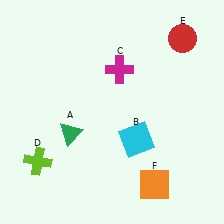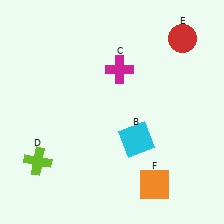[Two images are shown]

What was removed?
The green triangle (A) was removed in Image 2.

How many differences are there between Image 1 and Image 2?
There is 1 difference between the two images.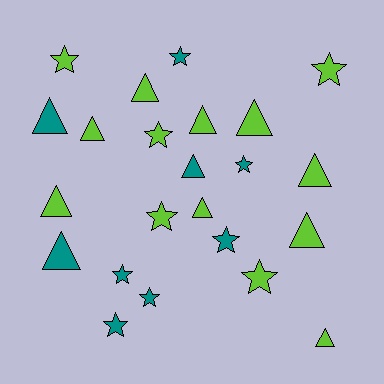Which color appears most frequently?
Lime, with 14 objects.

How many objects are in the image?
There are 23 objects.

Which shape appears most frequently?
Triangle, with 12 objects.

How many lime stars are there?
There are 5 lime stars.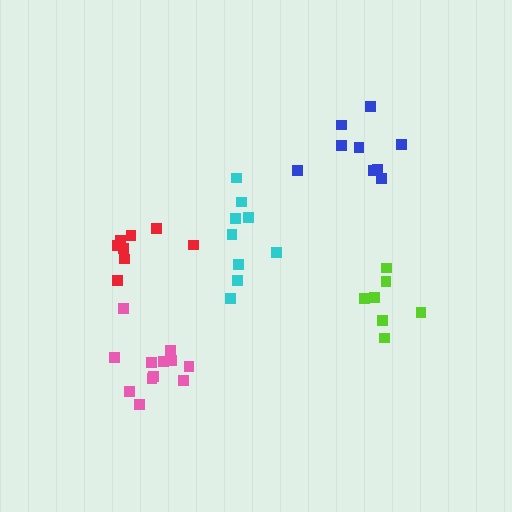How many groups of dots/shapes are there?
There are 5 groups.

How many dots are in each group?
Group 1: 9 dots, Group 2: 8 dots, Group 3: 12 dots, Group 4: 9 dots, Group 5: 7 dots (45 total).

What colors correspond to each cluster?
The clusters are colored: cyan, red, pink, blue, lime.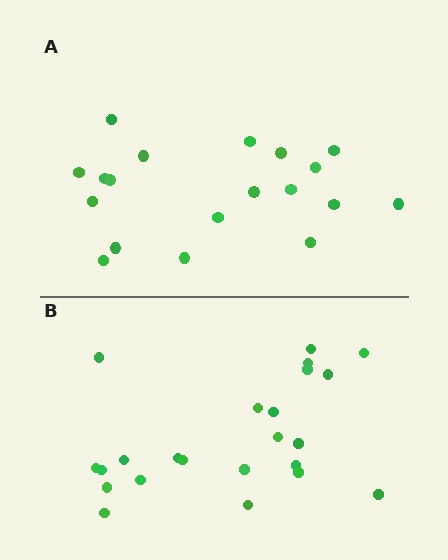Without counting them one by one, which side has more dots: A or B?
Region B (the bottom region) has more dots.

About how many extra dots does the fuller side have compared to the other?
Region B has about 4 more dots than region A.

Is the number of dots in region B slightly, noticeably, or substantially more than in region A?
Region B has only slightly more — the two regions are fairly close. The ratio is roughly 1.2 to 1.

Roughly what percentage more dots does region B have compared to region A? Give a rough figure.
About 20% more.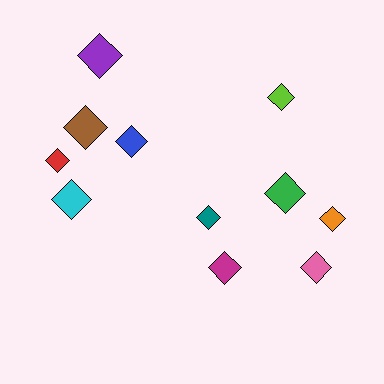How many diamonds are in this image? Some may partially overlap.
There are 11 diamonds.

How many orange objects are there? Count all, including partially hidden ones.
There is 1 orange object.